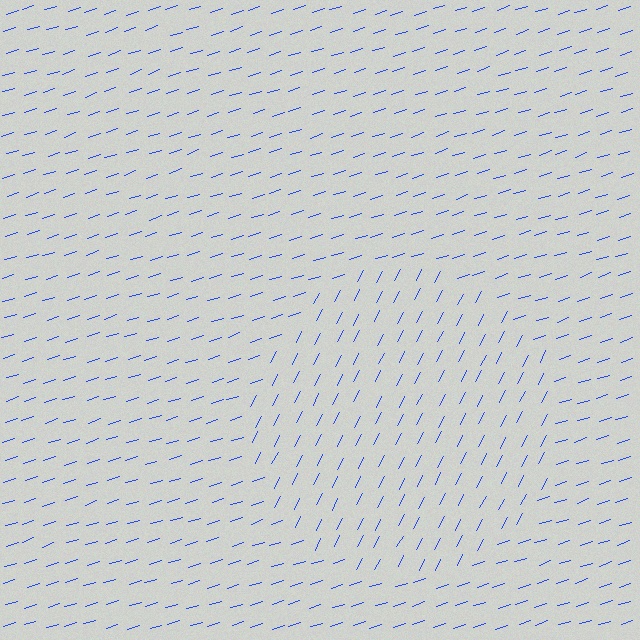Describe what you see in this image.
The image is filled with small blue line segments. A circle region in the image has lines oriented differently from the surrounding lines, creating a visible texture boundary.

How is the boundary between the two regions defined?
The boundary is defined purely by a change in line orientation (approximately 45 degrees difference). All lines are the same color and thickness.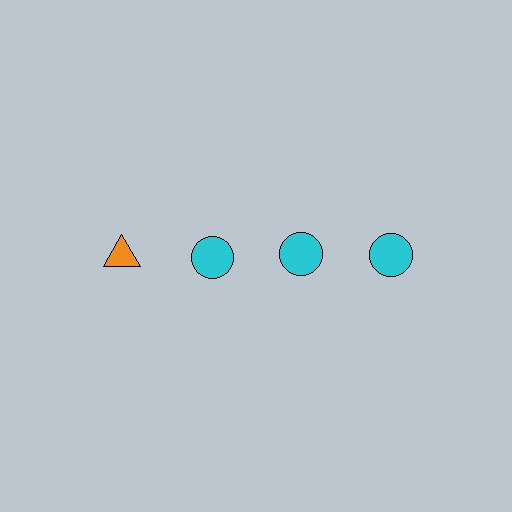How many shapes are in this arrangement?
There are 4 shapes arranged in a grid pattern.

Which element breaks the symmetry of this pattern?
The orange triangle in the top row, leftmost column breaks the symmetry. All other shapes are cyan circles.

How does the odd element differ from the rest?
It differs in both color (orange instead of cyan) and shape (triangle instead of circle).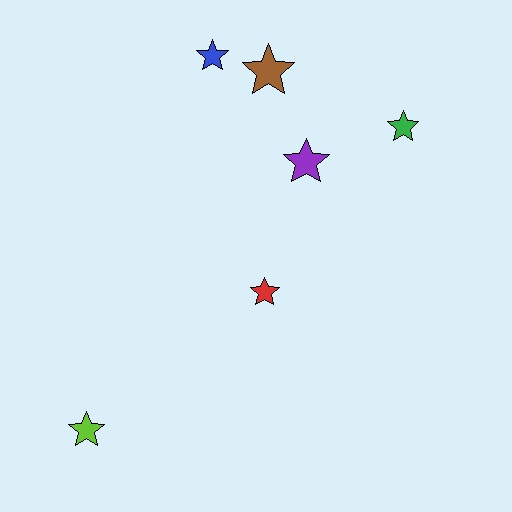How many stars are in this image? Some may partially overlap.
There are 6 stars.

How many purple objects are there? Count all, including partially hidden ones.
There is 1 purple object.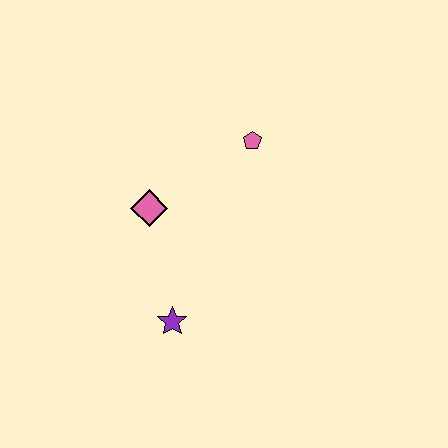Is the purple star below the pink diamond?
Yes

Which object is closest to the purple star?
The pink diamond is closest to the purple star.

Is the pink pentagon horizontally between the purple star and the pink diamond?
No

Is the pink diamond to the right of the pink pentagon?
No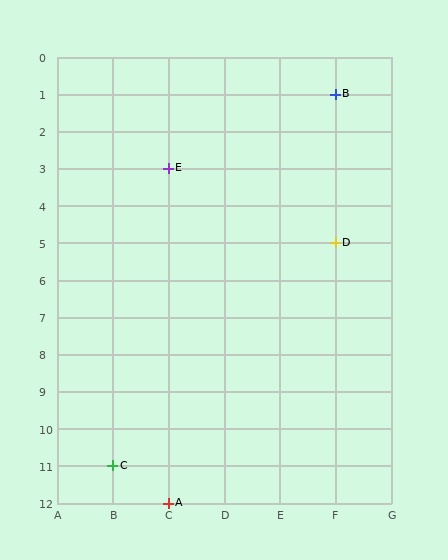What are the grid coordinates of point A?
Point A is at grid coordinates (C, 12).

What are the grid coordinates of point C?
Point C is at grid coordinates (B, 11).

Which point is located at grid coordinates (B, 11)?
Point C is at (B, 11).